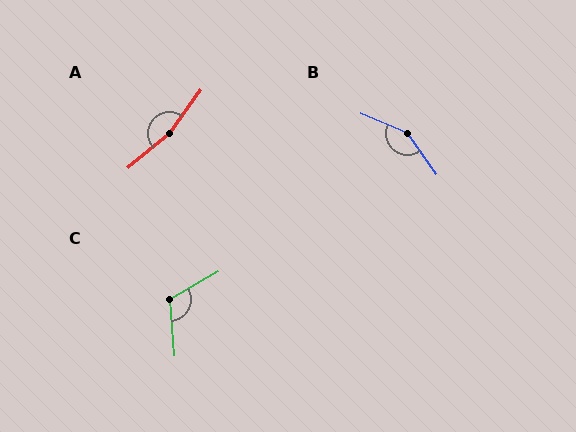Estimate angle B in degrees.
Approximately 148 degrees.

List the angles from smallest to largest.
C (115°), B (148°), A (165°).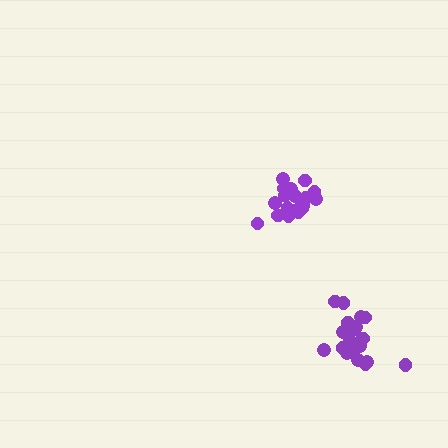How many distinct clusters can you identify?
There are 2 distinct clusters.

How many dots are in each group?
Group 1: 20 dots, Group 2: 19 dots (39 total).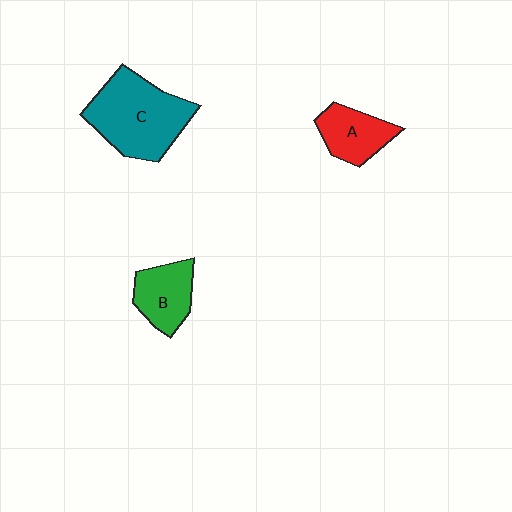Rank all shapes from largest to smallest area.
From largest to smallest: C (teal), B (green), A (red).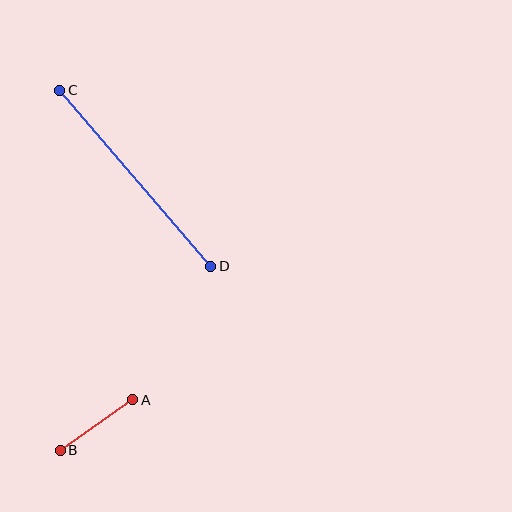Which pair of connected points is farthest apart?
Points C and D are farthest apart.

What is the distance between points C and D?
The distance is approximately 232 pixels.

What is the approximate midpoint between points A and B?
The midpoint is at approximately (97, 425) pixels.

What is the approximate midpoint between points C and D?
The midpoint is at approximately (135, 178) pixels.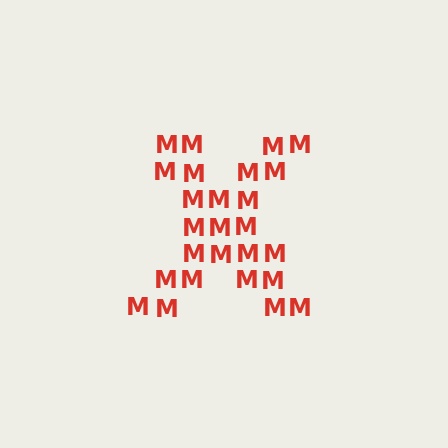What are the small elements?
The small elements are letter M's.